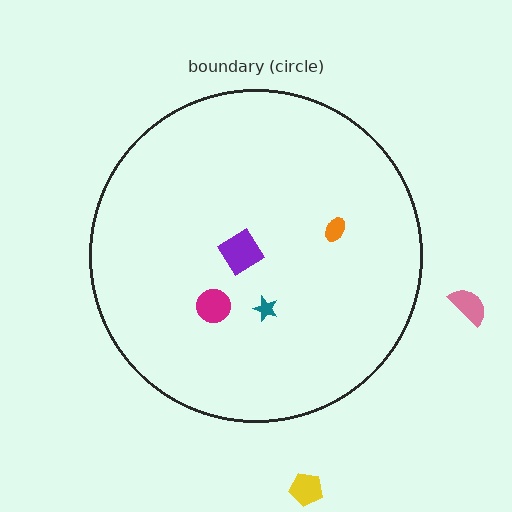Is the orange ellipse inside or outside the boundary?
Inside.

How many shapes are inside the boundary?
4 inside, 2 outside.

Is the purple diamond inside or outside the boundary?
Inside.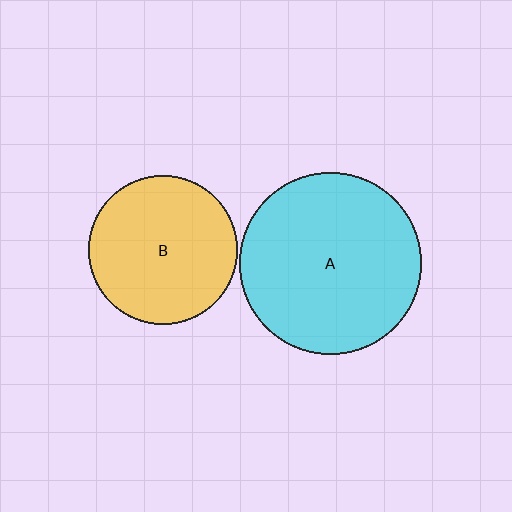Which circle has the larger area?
Circle A (cyan).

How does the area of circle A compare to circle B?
Approximately 1.5 times.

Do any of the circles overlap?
No, none of the circles overlap.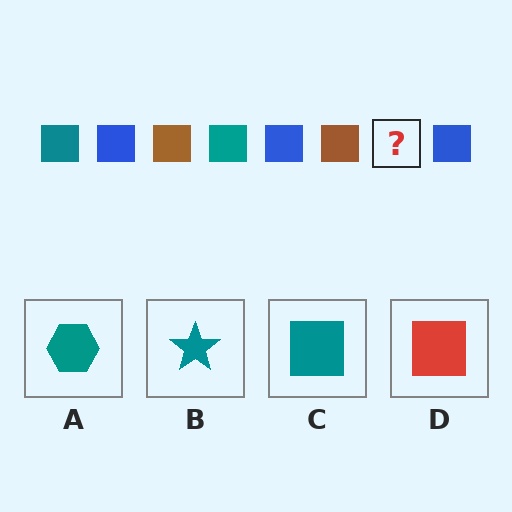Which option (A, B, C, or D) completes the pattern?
C.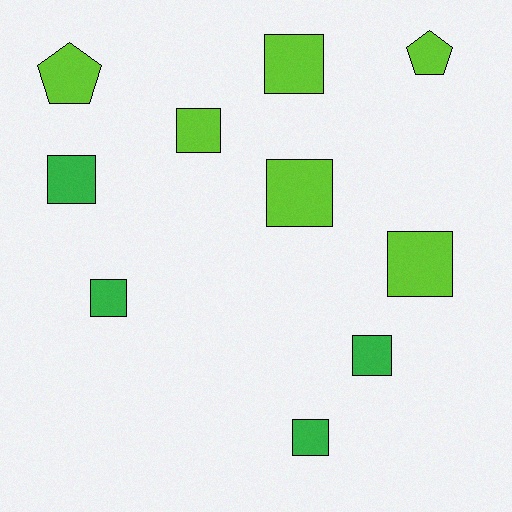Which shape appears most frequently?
Square, with 8 objects.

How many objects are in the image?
There are 10 objects.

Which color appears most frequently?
Lime, with 6 objects.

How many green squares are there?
There are 4 green squares.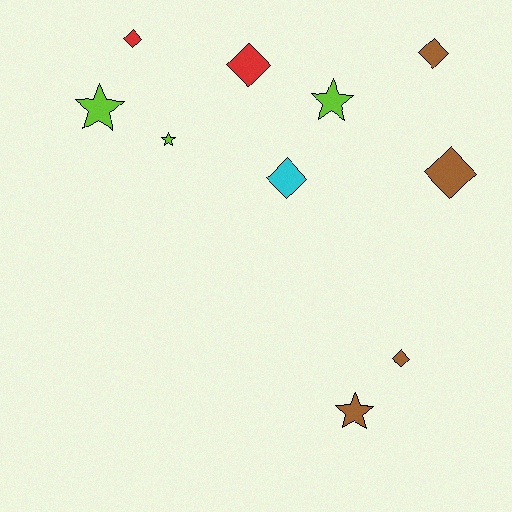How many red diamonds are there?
There are 2 red diamonds.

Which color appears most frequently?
Brown, with 4 objects.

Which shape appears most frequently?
Diamond, with 6 objects.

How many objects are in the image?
There are 10 objects.